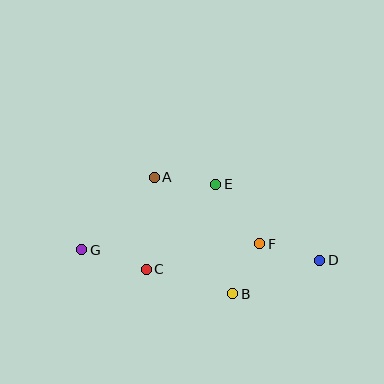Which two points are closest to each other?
Points B and F are closest to each other.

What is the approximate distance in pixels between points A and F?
The distance between A and F is approximately 125 pixels.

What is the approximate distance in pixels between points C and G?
The distance between C and G is approximately 67 pixels.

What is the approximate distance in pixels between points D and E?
The distance between D and E is approximately 129 pixels.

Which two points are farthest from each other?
Points D and G are farthest from each other.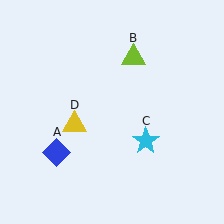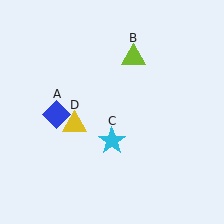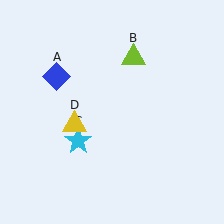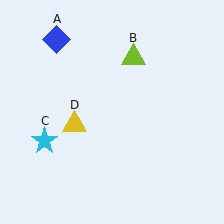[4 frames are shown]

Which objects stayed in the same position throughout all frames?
Lime triangle (object B) and yellow triangle (object D) remained stationary.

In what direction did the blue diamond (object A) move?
The blue diamond (object A) moved up.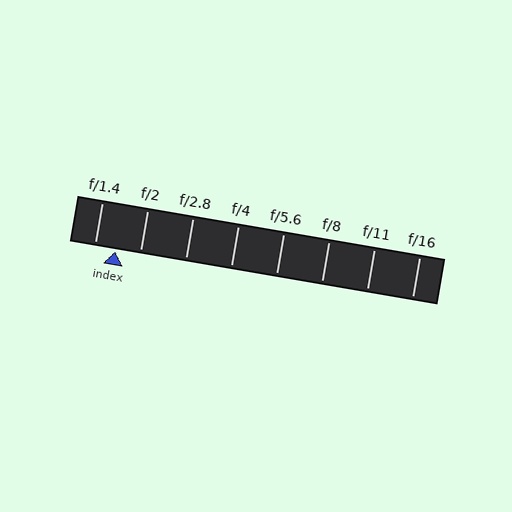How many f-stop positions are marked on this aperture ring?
There are 8 f-stop positions marked.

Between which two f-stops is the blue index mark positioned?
The index mark is between f/1.4 and f/2.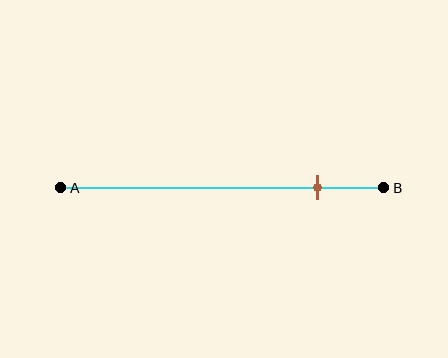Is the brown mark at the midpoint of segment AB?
No, the mark is at about 80% from A, not at the 50% midpoint.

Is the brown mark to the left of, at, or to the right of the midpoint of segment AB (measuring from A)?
The brown mark is to the right of the midpoint of segment AB.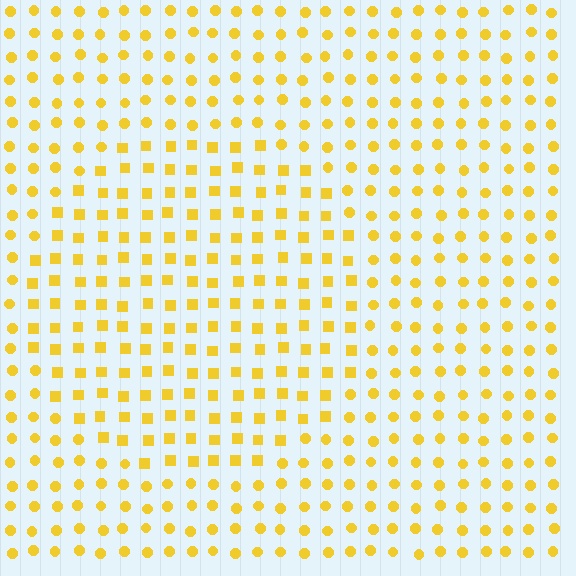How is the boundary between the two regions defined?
The boundary is defined by a change in element shape: squares inside vs. circles outside. All elements share the same color and spacing.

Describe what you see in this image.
The image is filled with small yellow elements arranged in a uniform grid. A circle-shaped region contains squares, while the surrounding area contains circles. The boundary is defined purely by the change in element shape.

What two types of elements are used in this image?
The image uses squares inside the circle region and circles outside it.